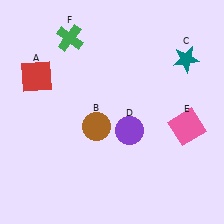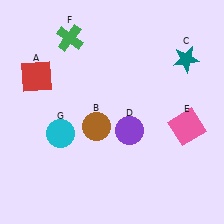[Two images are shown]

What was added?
A cyan circle (G) was added in Image 2.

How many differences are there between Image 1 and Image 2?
There is 1 difference between the two images.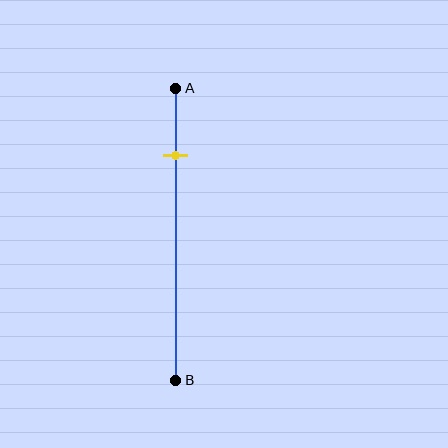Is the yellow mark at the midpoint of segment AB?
No, the mark is at about 25% from A, not at the 50% midpoint.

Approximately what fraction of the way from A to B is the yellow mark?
The yellow mark is approximately 25% of the way from A to B.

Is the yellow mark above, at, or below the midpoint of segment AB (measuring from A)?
The yellow mark is above the midpoint of segment AB.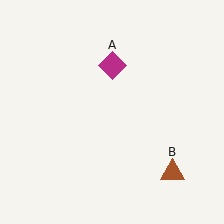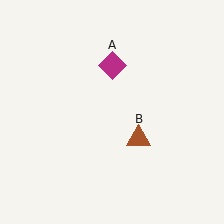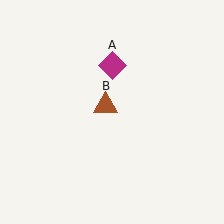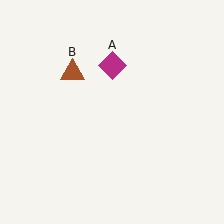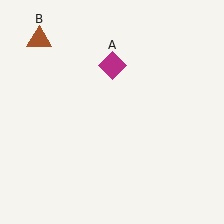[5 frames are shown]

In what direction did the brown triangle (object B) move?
The brown triangle (object B) moved up and to the left.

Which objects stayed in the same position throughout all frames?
Magenta diamond (object A) remained stationary.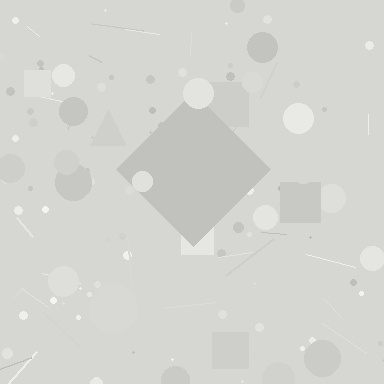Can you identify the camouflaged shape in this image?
The camouflaged shape is a diamond.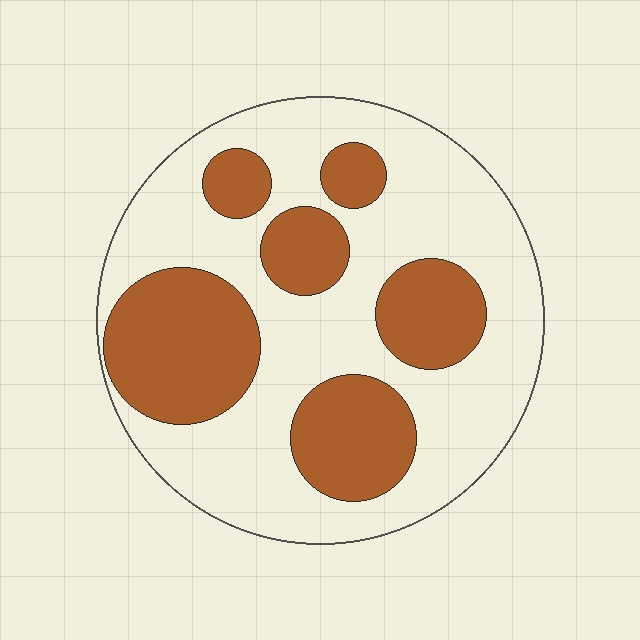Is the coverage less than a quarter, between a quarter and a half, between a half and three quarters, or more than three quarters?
Between a quarter and a half.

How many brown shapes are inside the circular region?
6.